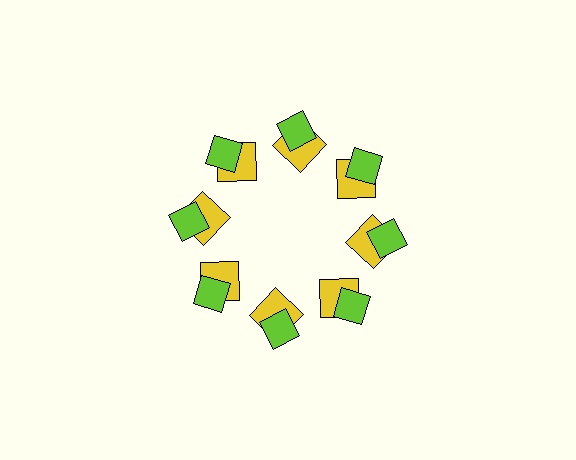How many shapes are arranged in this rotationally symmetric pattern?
There are 16 shapes, arranged in 8 groups of 2.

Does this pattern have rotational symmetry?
Yes, this pattern has 8-fold rotational symmetry. It looks the same after rotating 45 degrees around the center.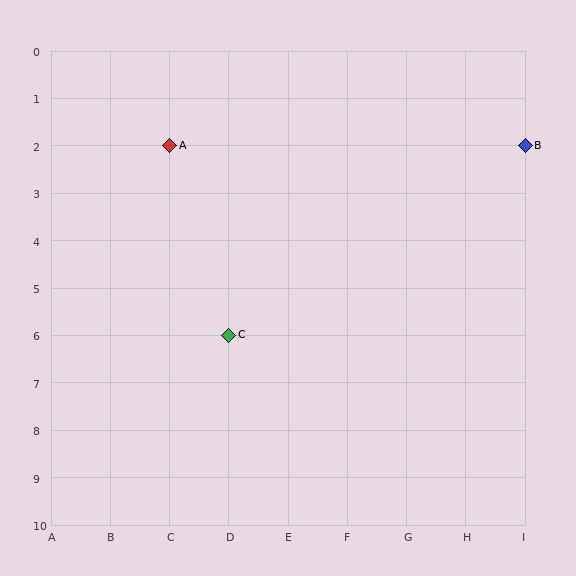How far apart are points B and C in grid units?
Points B and C are 5 columns and 4 rows apart (about 6.4 grid units diagonally).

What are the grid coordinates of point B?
Point B is at grid coordinates (I, 2).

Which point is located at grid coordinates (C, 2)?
Point A is at (C, 2).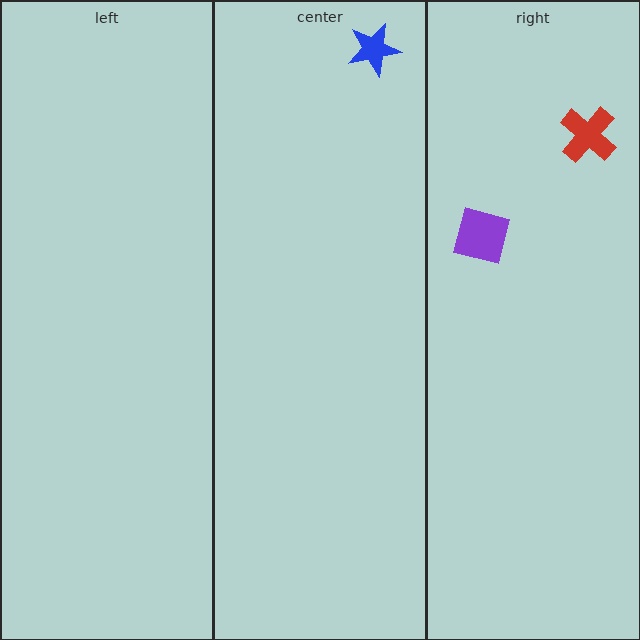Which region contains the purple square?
The right region.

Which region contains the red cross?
The right region.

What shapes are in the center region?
The blue star.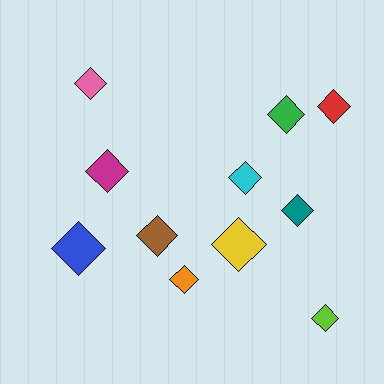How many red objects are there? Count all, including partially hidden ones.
There is 1 red object.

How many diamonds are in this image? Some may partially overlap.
There are 11 diamonds.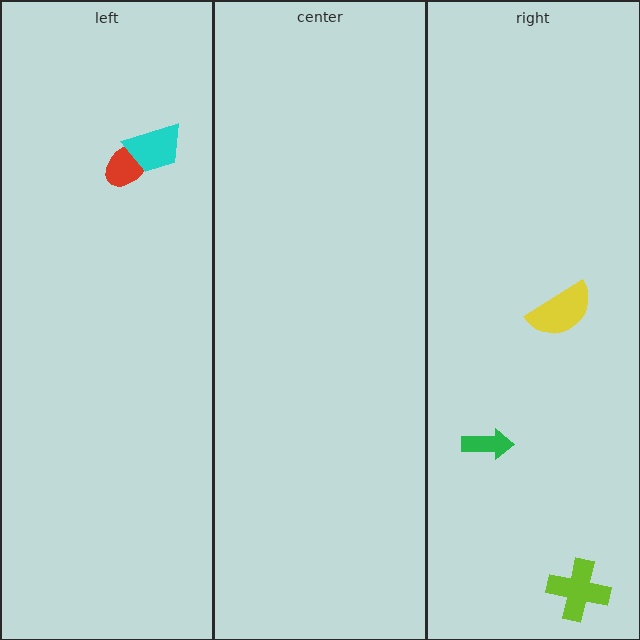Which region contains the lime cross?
The right region.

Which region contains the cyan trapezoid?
The left region.